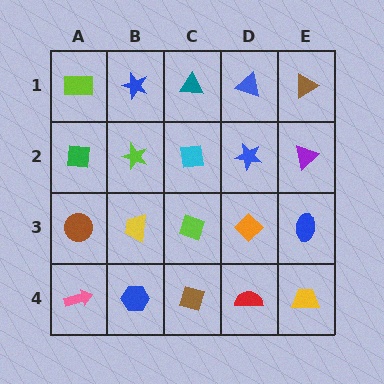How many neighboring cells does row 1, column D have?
3.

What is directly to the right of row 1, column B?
A teal triangle.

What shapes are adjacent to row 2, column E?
A brown triangle (row 1, column E), a blue ellipse (row 3, column E), a blue star (row 2, column D).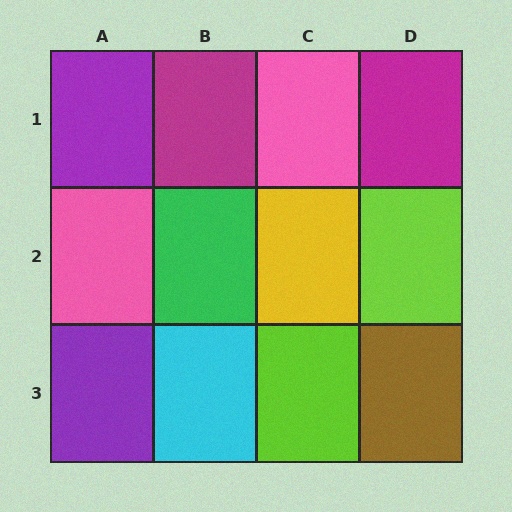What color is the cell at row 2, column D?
Lime.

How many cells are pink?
2 cells are pink.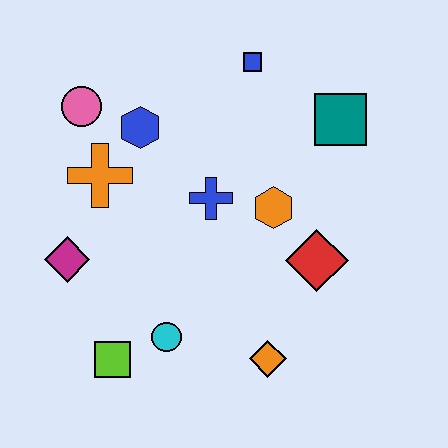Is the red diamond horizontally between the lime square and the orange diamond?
No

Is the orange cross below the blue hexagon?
Yes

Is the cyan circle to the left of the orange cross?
No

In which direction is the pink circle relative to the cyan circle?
The pink circle is above the cyan circle.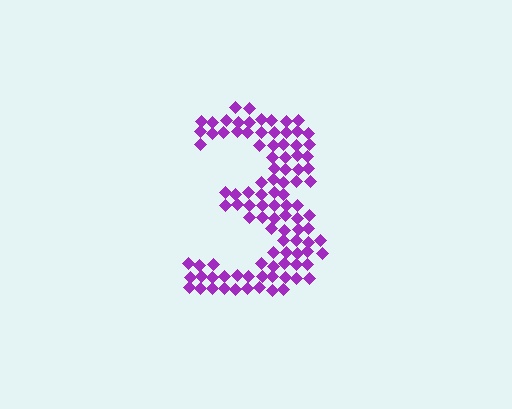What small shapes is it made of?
It is made of small diamonds.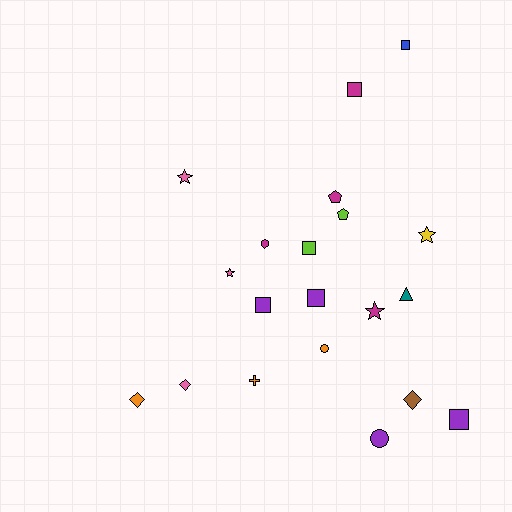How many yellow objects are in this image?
There is 1 yellow object.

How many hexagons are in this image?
There is 1 hexagon.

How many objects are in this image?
There are 20 objects.